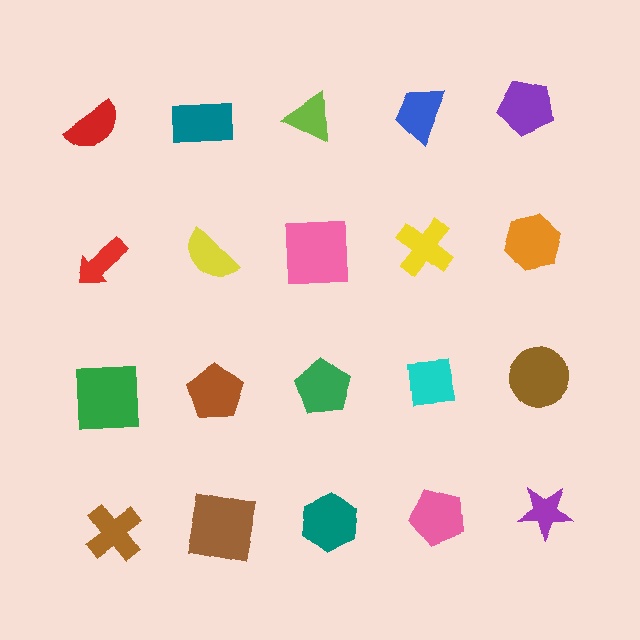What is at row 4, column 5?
A purple star.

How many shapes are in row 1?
5 shapes.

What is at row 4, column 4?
A pink pentagon.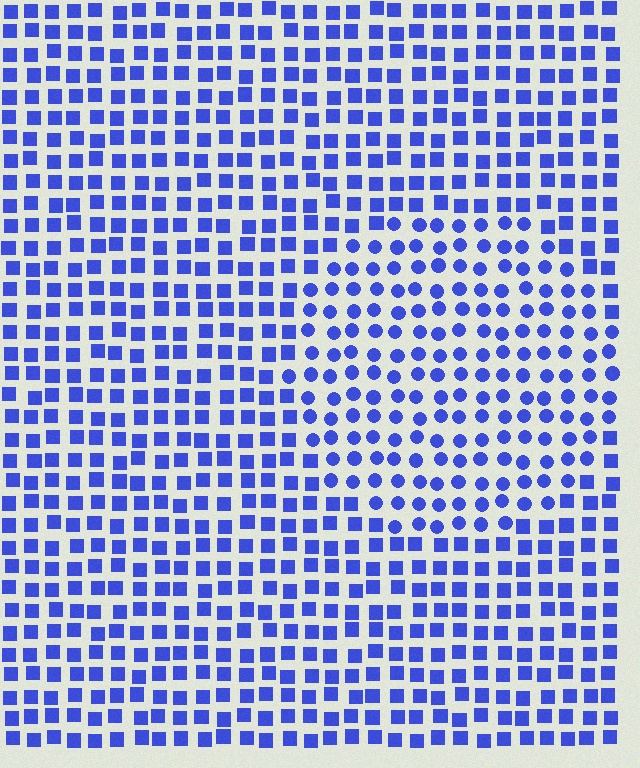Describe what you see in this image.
The image is filled with small blue elements arranged in a uniform grid. A circle-shaped region contains circles, while the surrounding area contains squares. The boundary is defined purely by the change in element shape.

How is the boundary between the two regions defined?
The boundary is defined by a change in element shape: circles inside vs. squares outside. All elements share the same color and spacing.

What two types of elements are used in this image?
The image uses circles inside the circle region and squares outside it.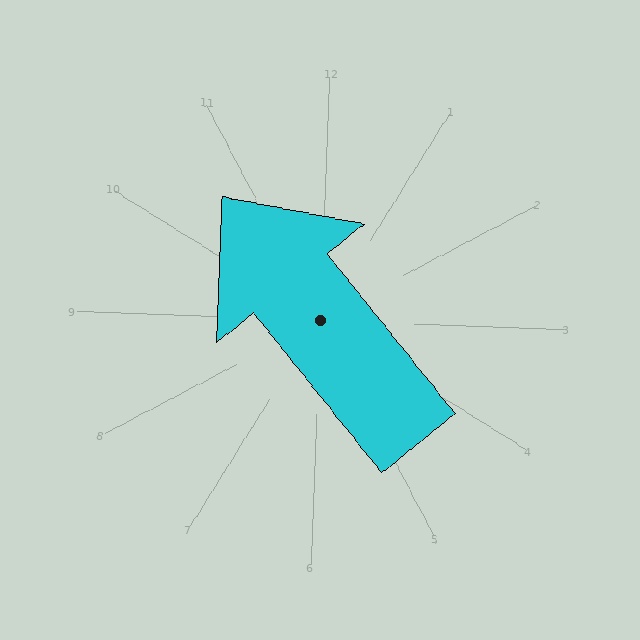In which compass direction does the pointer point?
Northwest.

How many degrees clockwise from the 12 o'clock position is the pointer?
Approximately 319 degrees.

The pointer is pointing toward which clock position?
Roughly 11 o'clock.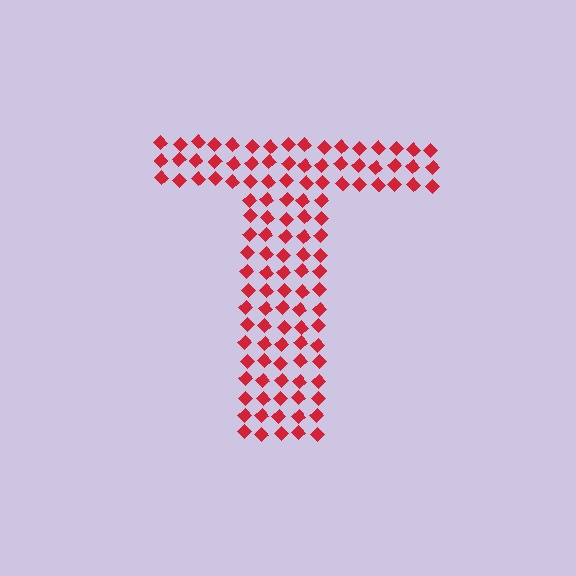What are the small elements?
The small elements are diamonds.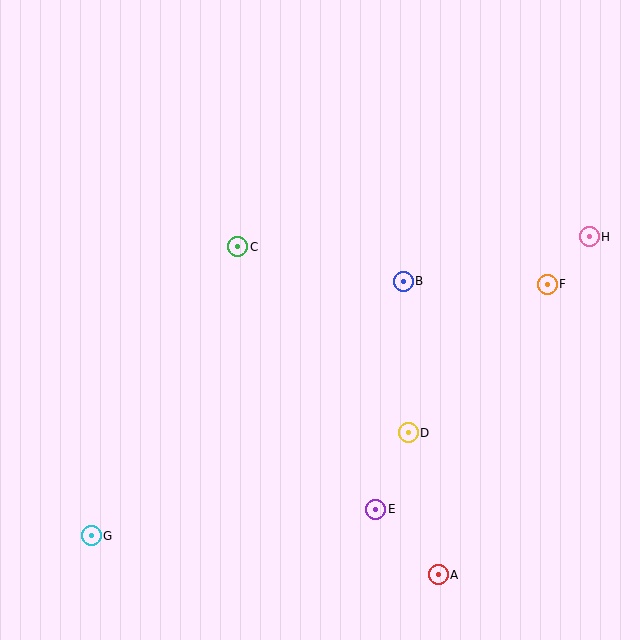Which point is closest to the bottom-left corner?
Point G is closest to the bottom-left corner.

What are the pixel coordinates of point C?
Point C is at (238, 247).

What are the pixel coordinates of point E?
Point E is at (376, 509).